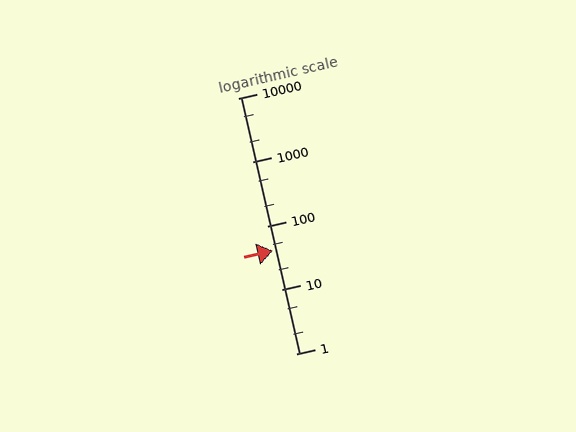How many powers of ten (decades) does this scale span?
The scale spans 4 decades, from 1 to 10000.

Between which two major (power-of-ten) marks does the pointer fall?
The pointer is between 10 and 100.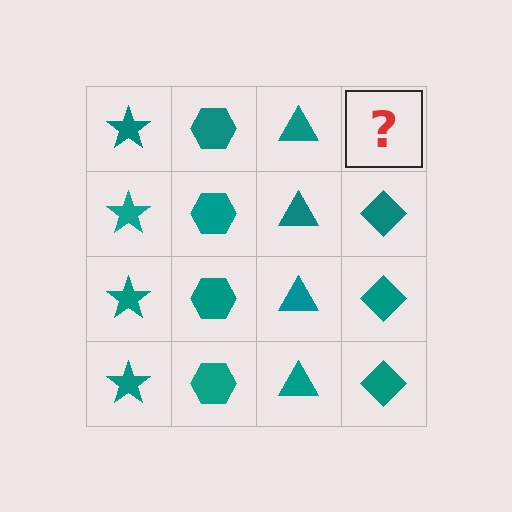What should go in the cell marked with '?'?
The missing cell should contain a teal diamond.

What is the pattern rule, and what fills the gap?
The rule is that each column has a consistent shape. The gap should be filled with a teal diamond.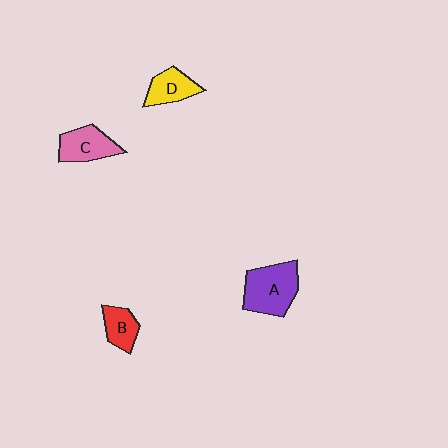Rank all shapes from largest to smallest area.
From largest to smallest: A (purple), C (pink), D (yellow), B (red).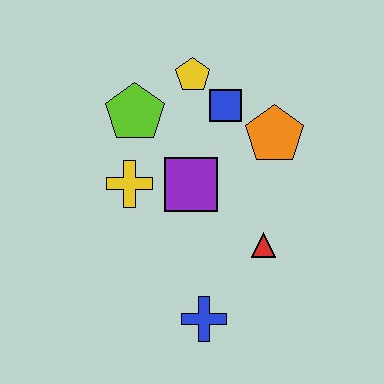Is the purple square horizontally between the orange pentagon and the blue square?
No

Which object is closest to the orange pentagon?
The blue square is closest to the orange pentagon.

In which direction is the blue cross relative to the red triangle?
The blue cross is below the red triangle.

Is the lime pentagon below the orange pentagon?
No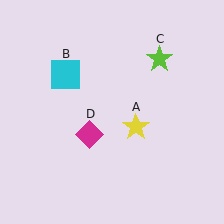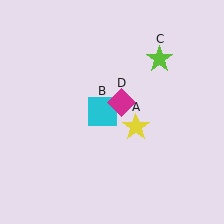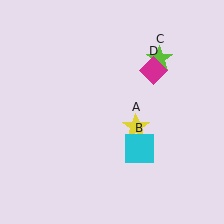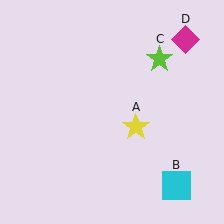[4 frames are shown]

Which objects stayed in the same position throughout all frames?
Yellow star (object A) and lime star (object C) remained stationary.